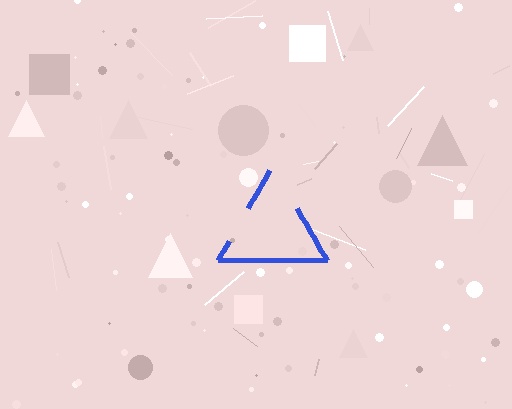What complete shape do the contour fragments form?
The contour fragments form a triangle.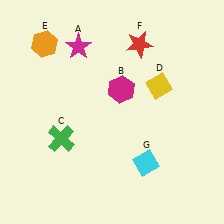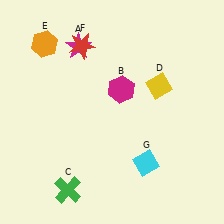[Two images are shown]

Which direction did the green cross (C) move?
The green cross (C) moved down.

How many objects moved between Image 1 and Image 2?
2 objects moved between the two images.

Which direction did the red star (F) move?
The red star (F) moved left.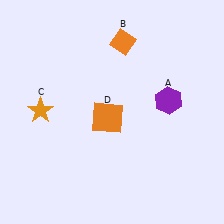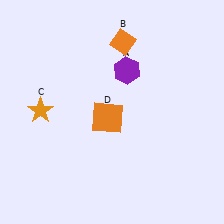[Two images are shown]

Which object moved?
The purple hexagon (A) moved left.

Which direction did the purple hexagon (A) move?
The purple hexagon (A) moved left.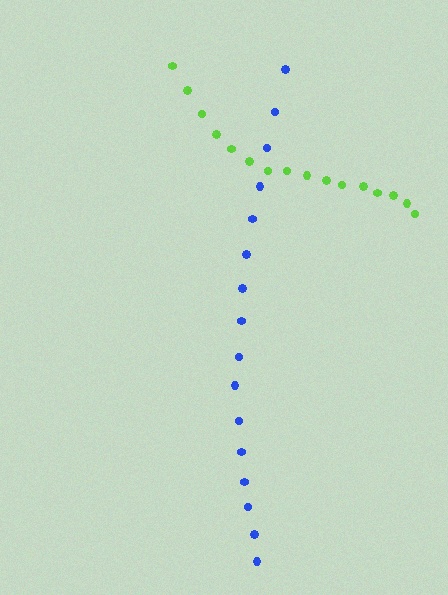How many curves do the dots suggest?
There are 2 distinct paths.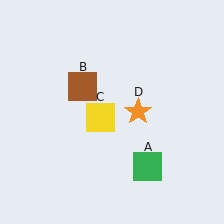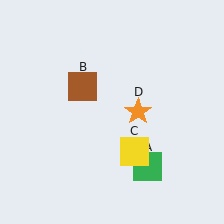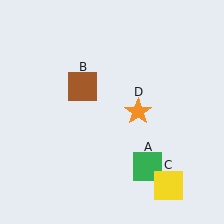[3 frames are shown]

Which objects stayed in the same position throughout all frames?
Green square (object A) and brown square (object B) and orange star (object D) remained stationary.